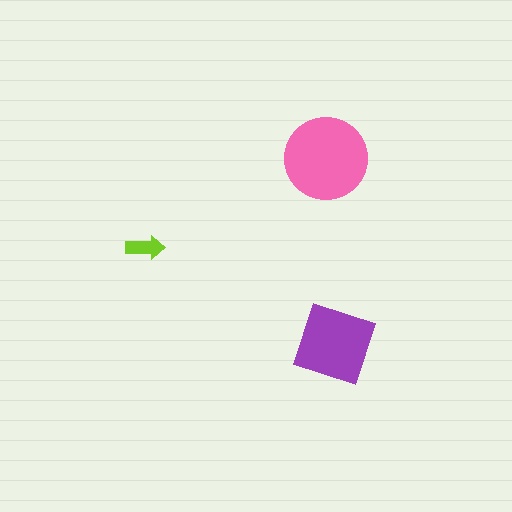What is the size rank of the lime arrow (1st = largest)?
3rd.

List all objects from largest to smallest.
The pink circle, the purple diamond, the lime arrow.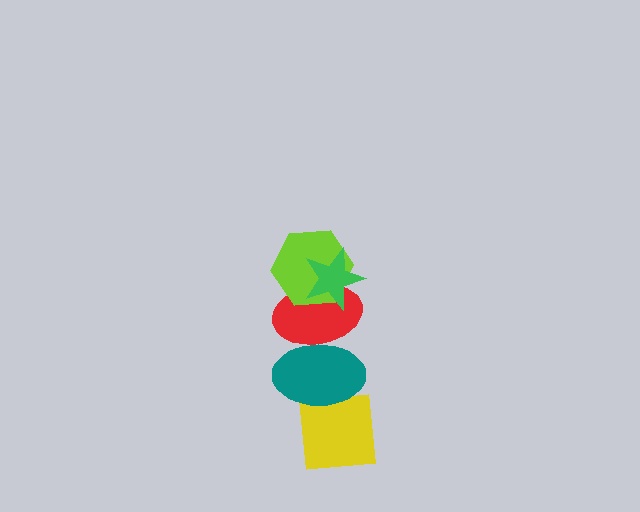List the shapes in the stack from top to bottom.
From top to bottom: the green star, the lime hexagon, the red ellipse, the teal ellipse, the yellow square.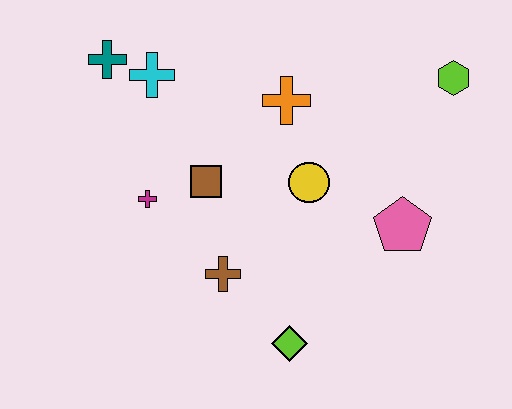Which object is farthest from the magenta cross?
The lime hexagon is farthest from the magenta cross.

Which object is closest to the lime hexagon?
The pink pentagon is closest to the lime hexagon.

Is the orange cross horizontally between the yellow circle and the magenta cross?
Yes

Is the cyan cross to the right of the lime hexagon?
No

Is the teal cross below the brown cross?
No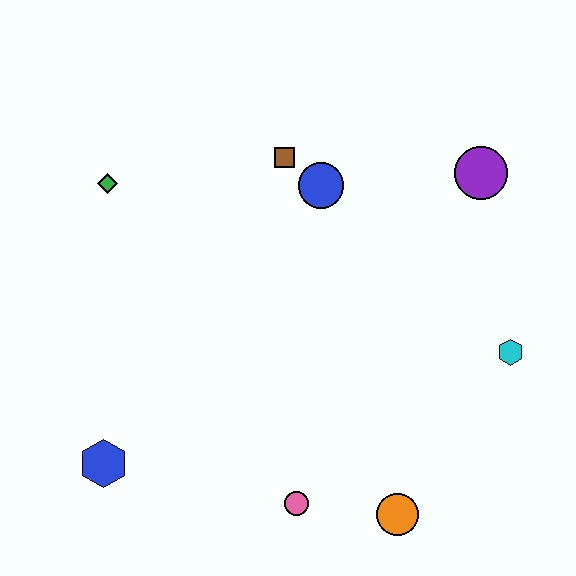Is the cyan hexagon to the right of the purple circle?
Yes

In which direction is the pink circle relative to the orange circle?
The pink circle is to the left of the orange circle.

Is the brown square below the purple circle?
No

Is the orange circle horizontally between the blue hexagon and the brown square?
No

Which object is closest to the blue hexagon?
The pink circle is closest to the blue hexagon.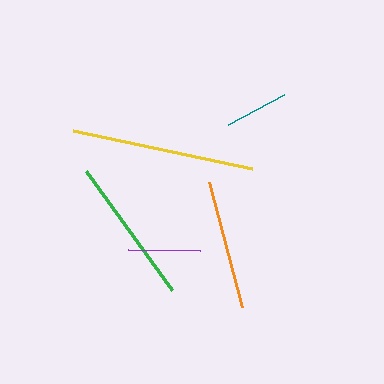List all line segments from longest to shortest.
From longest to shortest: yellow, green, orange, purple, teal.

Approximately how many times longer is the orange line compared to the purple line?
The orange line is approximately 1.8 times the length of the purple line.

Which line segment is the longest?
The yellow line is the longest at approximately 183 pixels.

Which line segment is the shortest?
The teal line is the shortest at approximately 64 pixels.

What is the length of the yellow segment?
The yellow segment is approximately 183 pixels long.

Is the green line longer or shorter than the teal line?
The green line is longer than the teal line.